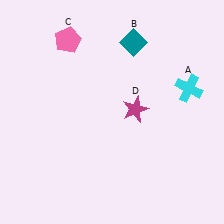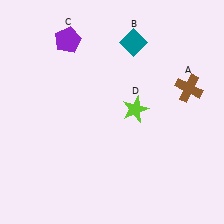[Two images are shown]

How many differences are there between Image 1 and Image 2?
There are 3 differences between the two images.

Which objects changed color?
A changed from cyan to brown. C changed from pink to purple. D changed from magenta to lime.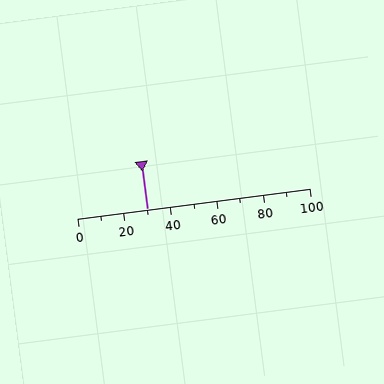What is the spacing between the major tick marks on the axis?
The major ticks are spaced 20 apart.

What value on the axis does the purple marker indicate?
The marker indicates approximately 30.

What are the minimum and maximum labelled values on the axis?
The axis runs from 0 to 100.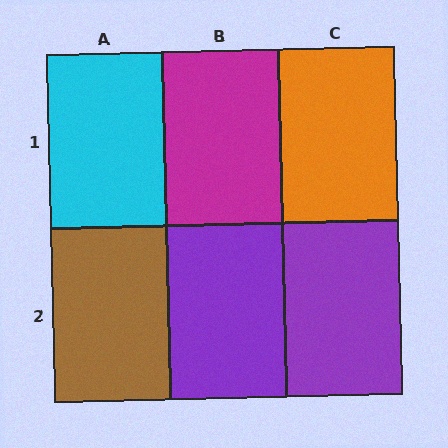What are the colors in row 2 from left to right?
Brown, purple, purple.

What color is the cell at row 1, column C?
Orange.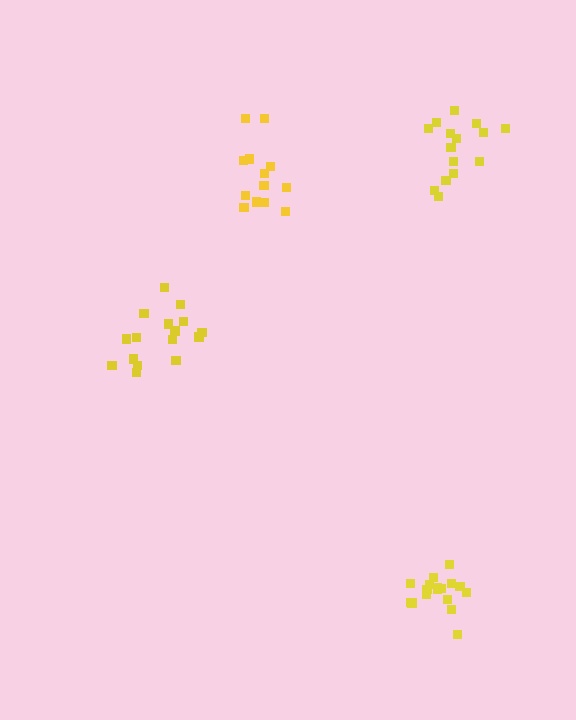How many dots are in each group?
Group 1: 15 dots, Group 2: 17 dots, Group 3: 13 dots, Group 4: 16 dots (61 total).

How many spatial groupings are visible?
There are 4 spatial groupings.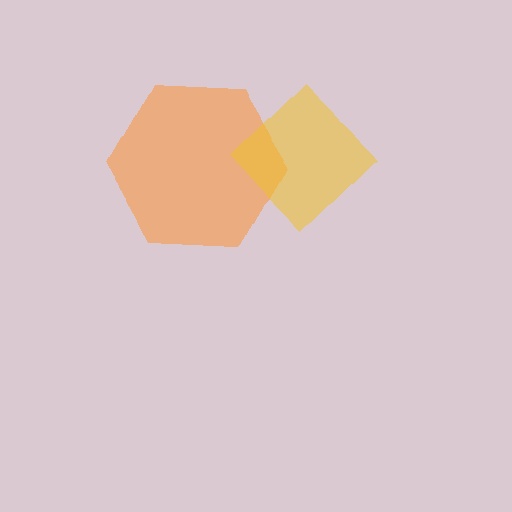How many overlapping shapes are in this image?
There are 2 overlapping shapes in the image.